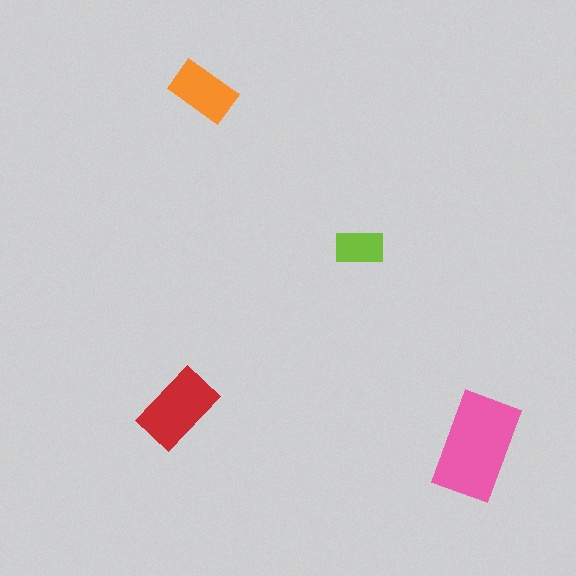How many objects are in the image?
There are 4 objects in the image.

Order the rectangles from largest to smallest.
the pink one, the red one, the orange one, the lime one.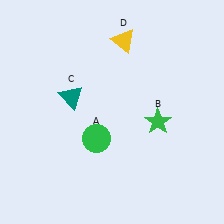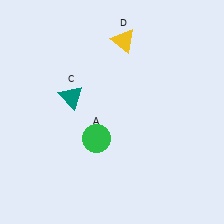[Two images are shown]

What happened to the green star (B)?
The green star (B) was removed in Image 2. It was in the bottom-right area of Image 1.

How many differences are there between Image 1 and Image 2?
There is 1 difference between the two images.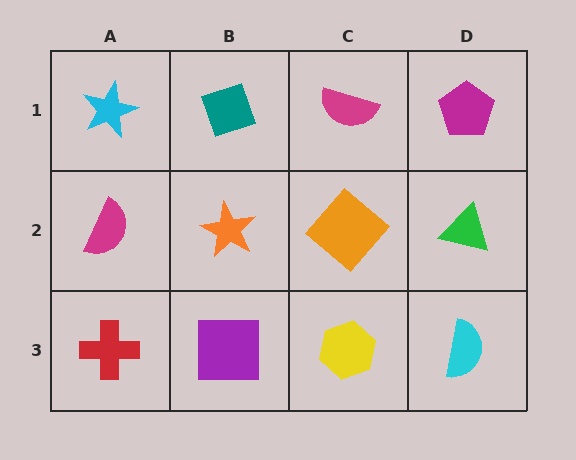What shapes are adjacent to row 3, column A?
A magenta semicircle (row 2, column A), a purple square (row 3, column B).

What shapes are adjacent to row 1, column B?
An orange star (row 2, column B), a cyan star (row 1, column A), a magenta semicircle (row 1, column C).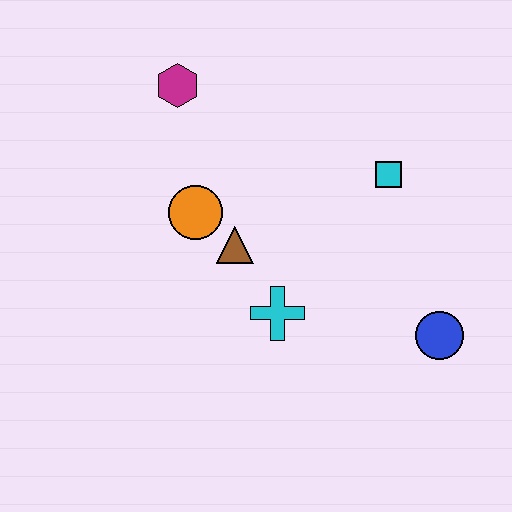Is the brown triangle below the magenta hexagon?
Yes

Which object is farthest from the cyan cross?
The magenta hexagon is farthest from the cyan cross.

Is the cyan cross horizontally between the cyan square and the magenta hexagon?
Yes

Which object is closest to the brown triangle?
The orange circle is closest to the brown triangle.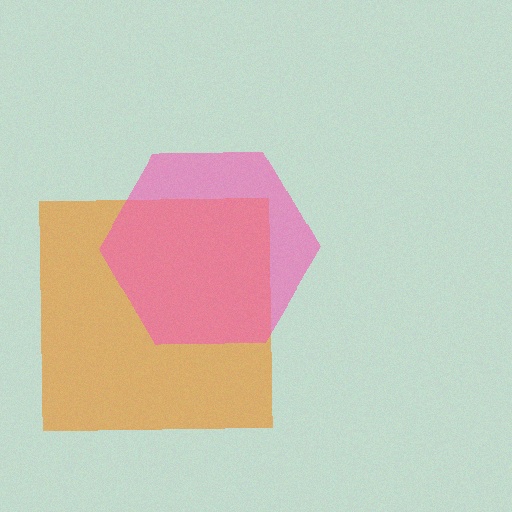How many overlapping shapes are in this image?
There are 2 overlapping shapes in the image.